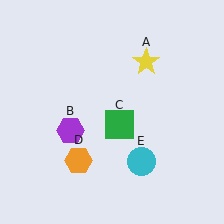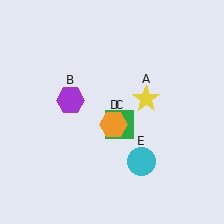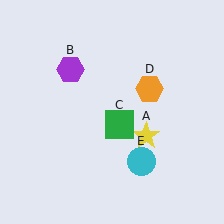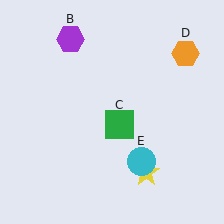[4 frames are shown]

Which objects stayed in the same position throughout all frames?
Green square (object C) and cyan circle (object E) remained stationary.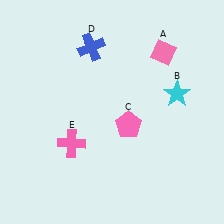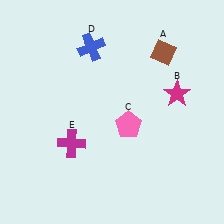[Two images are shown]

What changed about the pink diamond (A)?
In Image 1, A is pink. In Image 2, it changed to brown.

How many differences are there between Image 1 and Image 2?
There are 3 differences between the two images.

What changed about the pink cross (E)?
In Image 1, E is pink. In Image 2, it changed to magenta.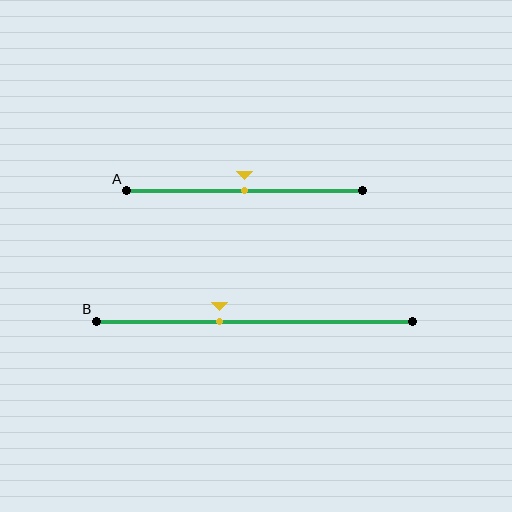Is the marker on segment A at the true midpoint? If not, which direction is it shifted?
Yes, the marker on segment A is at the true midpoint.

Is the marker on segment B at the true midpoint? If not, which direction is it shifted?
No, the marker on segment B is shifted to the left by about 11% of the segment length.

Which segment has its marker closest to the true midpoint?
Segment A has its marker closest to the true midpoint.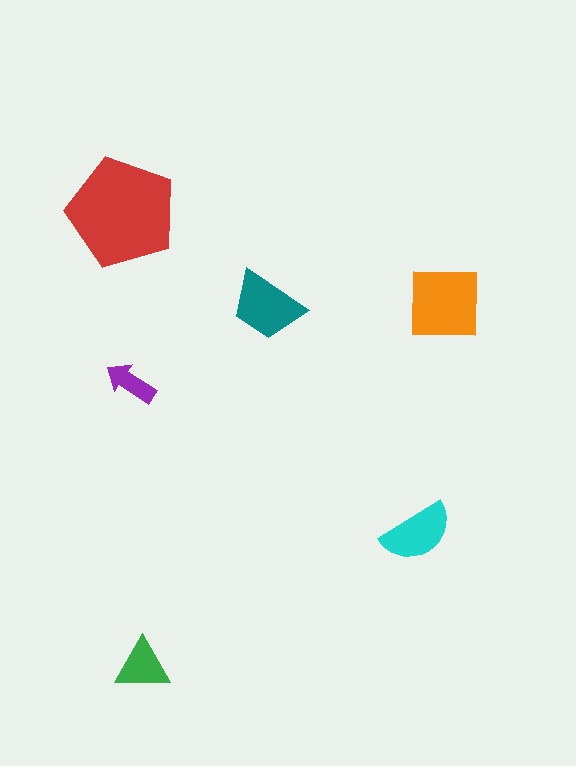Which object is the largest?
The red pentagon.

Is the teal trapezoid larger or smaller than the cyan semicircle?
Larger.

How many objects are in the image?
There are 6 objects in the image.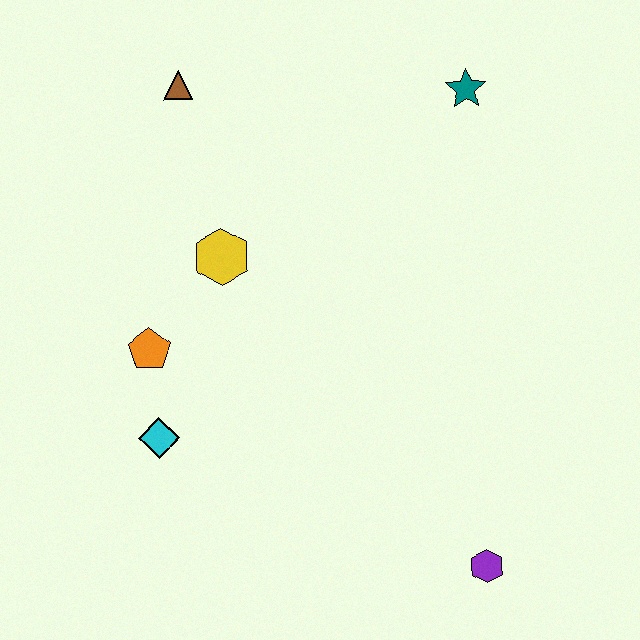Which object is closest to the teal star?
The brown triangle is closest to the teal star.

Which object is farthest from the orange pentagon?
The teal star is farthest from the orange pentagon.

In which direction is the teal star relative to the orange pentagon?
The teal star is to the right of the orange pentagon.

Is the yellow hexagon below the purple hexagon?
No